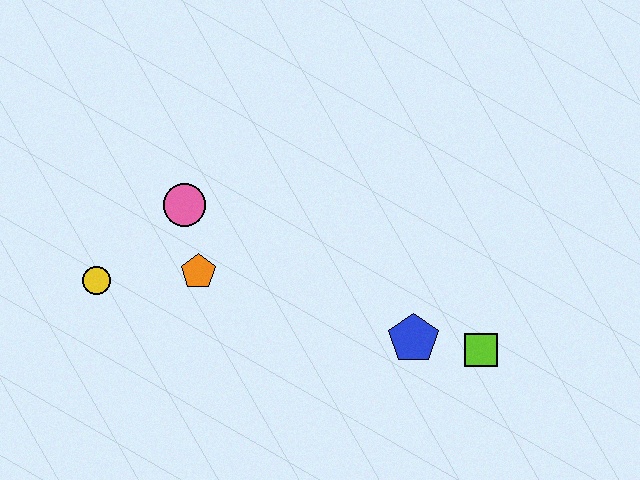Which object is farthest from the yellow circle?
The lime square is farthest from the yellow circle.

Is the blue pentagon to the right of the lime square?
No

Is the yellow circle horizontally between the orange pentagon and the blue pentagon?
No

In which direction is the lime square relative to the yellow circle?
The lime square is to the right of the yellow circle.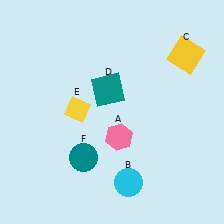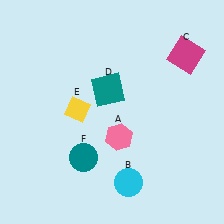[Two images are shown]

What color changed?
The square (C) changed from yellow in Image 1 to magenta in Image 2.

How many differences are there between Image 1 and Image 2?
There is 1 difference between the two images.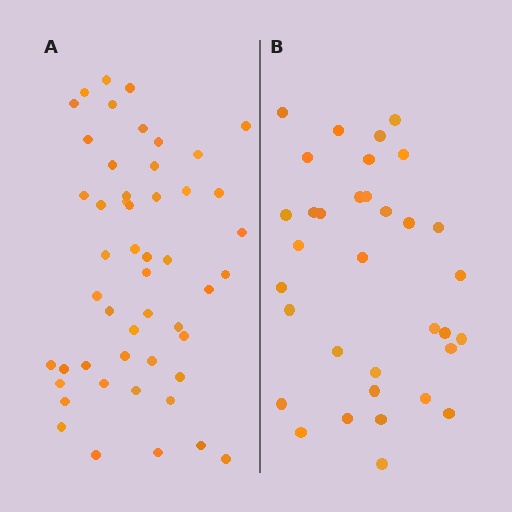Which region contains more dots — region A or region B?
Region A (the left region) has more dots.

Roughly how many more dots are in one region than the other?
Region A has approximately 15 more dots than region B.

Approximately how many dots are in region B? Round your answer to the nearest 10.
About 30 dots. (The exact count is 34, which rounds to 30.)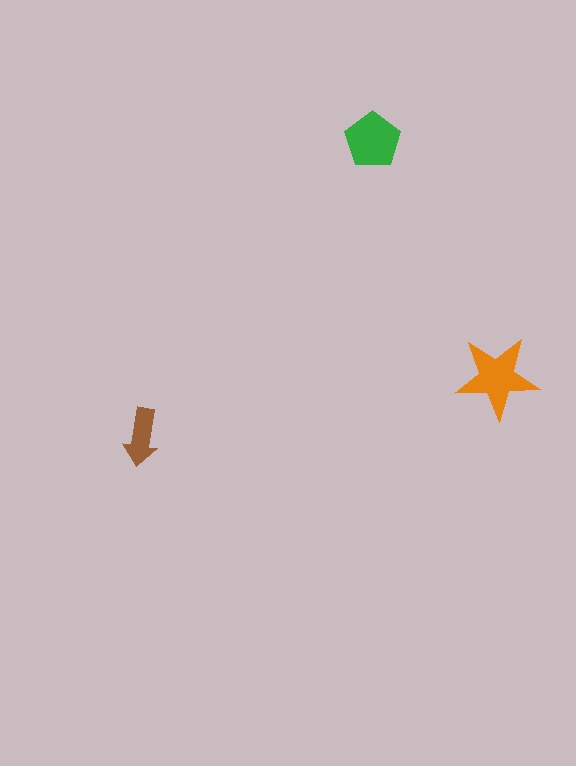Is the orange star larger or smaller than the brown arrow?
Larger.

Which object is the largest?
The orange star.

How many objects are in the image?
There are 3 objects in the image.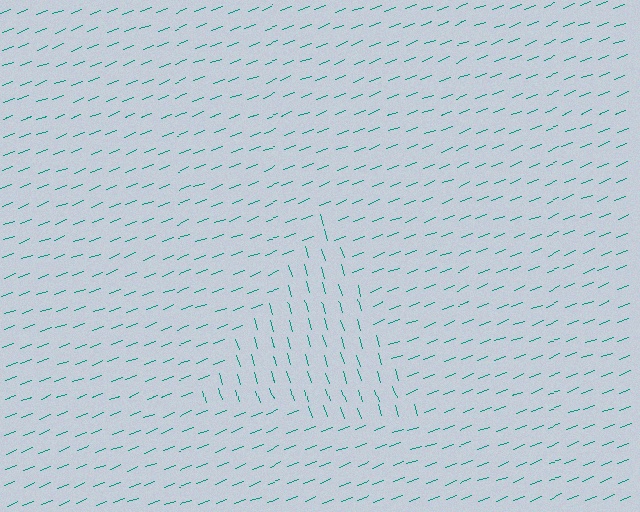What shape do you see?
I see a triangle.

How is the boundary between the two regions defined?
The boundary is defined purely by a change in line orientation (approximately 87 degrees difference). All lines are the same color and thickness.